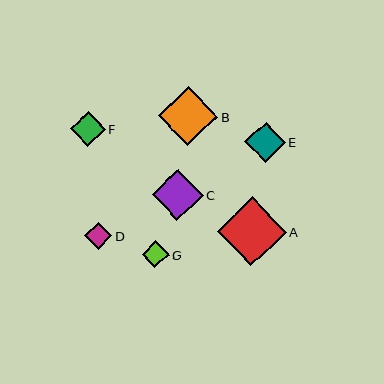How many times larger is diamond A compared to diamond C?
Diamond A is approximately 1.4 times the size of diamond C.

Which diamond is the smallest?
Diamond G is the smallest with a size of approximately 27 pixels.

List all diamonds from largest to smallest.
From largest to smallest: A, B, C, E, F, D, G.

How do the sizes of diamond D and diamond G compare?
Diamond D and diamond G are approximately the same size.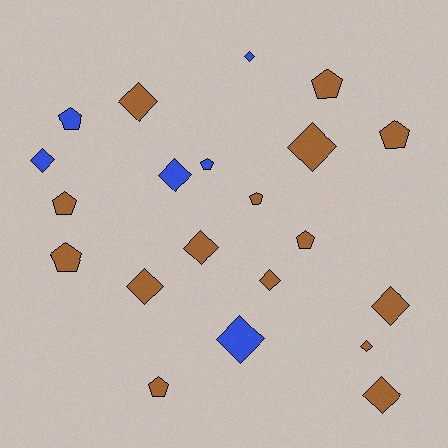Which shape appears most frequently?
Diamond, with 12 objects.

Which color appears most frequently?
Brown, with 15 objects.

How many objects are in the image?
There are 21 objects.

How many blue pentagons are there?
There are 2 blue pentagons.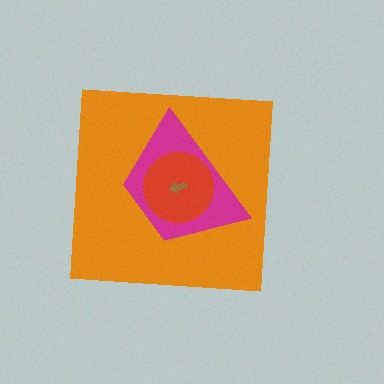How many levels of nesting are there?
4.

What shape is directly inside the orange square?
The magenta trapezoid.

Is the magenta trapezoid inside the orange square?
Yes.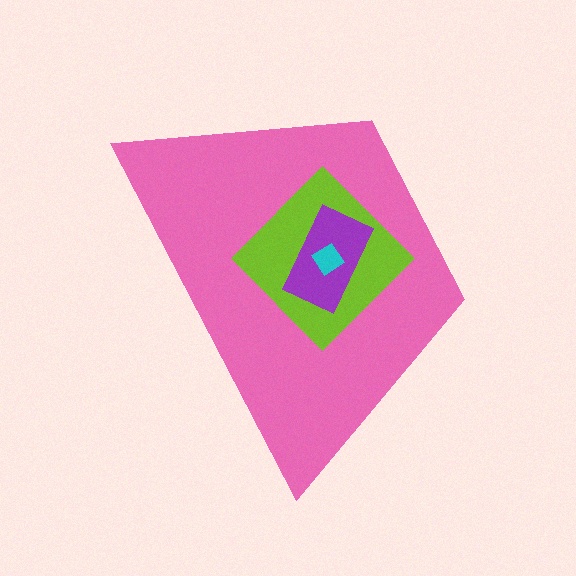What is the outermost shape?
The pink trapezoid.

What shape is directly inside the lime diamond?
The purple rectangle.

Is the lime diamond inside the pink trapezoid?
Yes.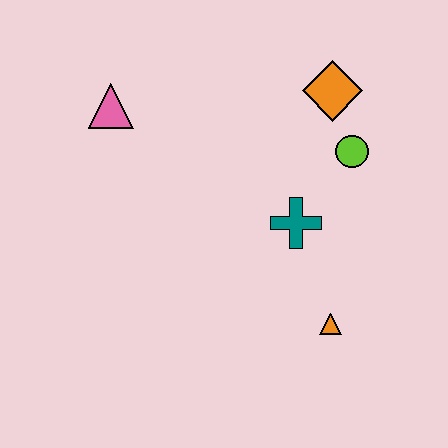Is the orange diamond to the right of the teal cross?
Yes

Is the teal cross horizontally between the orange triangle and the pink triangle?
Yes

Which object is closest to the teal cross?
The lime circle is closest to the teal cross.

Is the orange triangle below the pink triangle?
Yes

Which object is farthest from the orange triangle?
The pink triangle is farthest from the orange triangle.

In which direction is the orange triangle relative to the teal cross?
The orange triangle is below the teal cross.